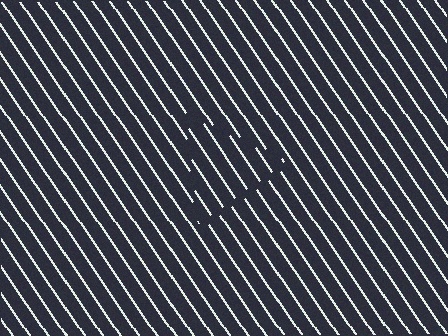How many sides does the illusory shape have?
3 sides — the line-ends trace a triangle.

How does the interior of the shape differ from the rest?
The interior of the shape contains the same grating, shifted by half a period — the contour is defined by the phase discontinuity where line-ends from the inner and outer gratings abut.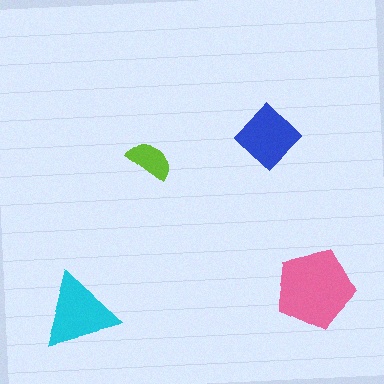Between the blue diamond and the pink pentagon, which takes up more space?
The pink pentagon.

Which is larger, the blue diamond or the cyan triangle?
The cyan triangle.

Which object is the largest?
The pink pentagon.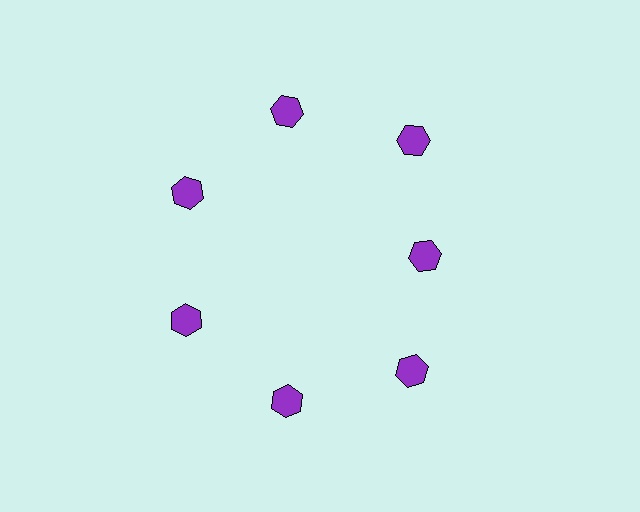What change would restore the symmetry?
The symmetry would be restored by moving it outward, back onto the ring so that all 7 hexagons sit at equal angles and equal distance from the center.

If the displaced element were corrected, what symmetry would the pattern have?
It would have 7-fold rotational symmetry — the pattern would map onto itself every 51 degrees.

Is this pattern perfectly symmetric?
No. The 7 purple hexagons are arranged in a ring, but one element near the 3 o'clock position is pulled inward toward the center, breaking the 7-fold rotational symmetry.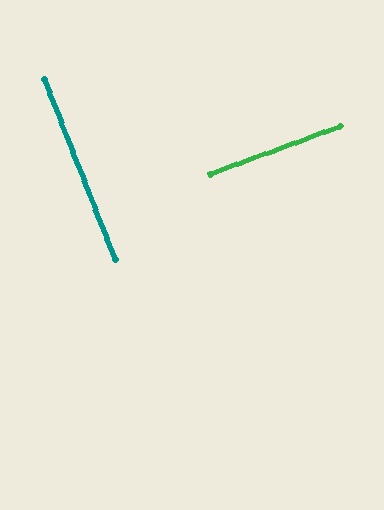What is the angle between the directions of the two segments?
Approximately 89 degrees.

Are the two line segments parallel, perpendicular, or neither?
Perpendicular — they meet at approximately 89°.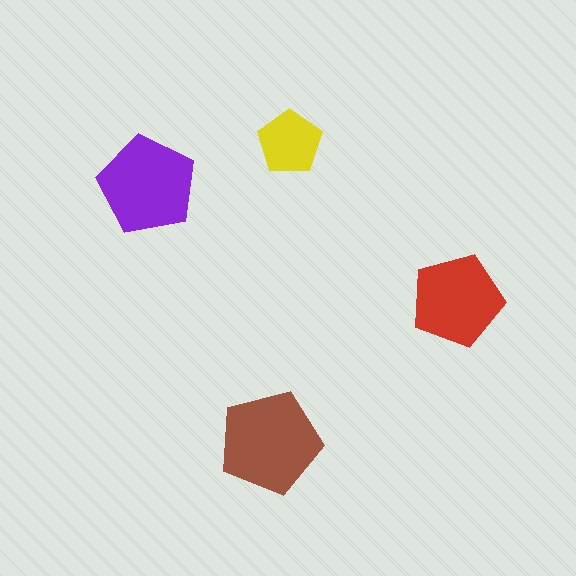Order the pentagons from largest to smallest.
the brown one, the purple one, the red one, the yellow one.